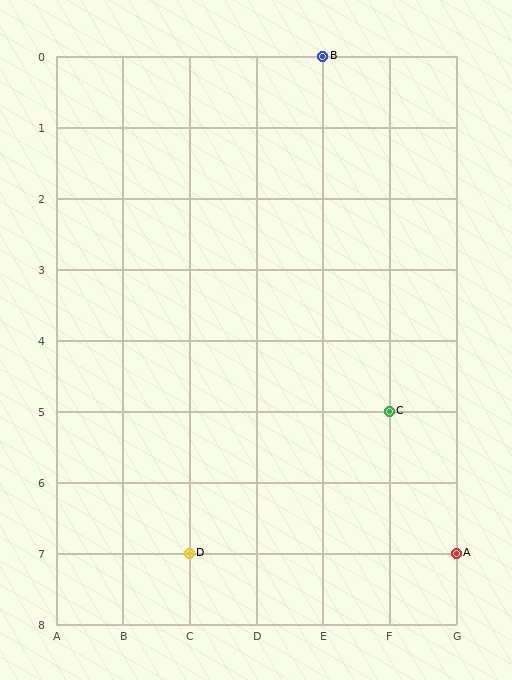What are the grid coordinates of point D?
Point D is at grid coordinates (C, 7).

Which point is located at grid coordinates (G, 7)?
Point A is at (G, 7).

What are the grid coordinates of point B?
Point B is at grid coordinates (E, 0).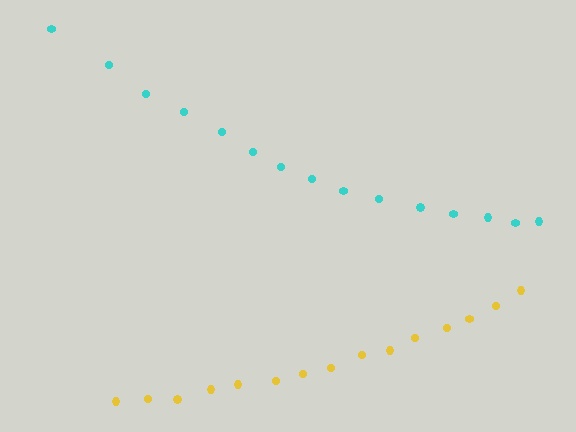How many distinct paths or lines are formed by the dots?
There are 2 distinct paths.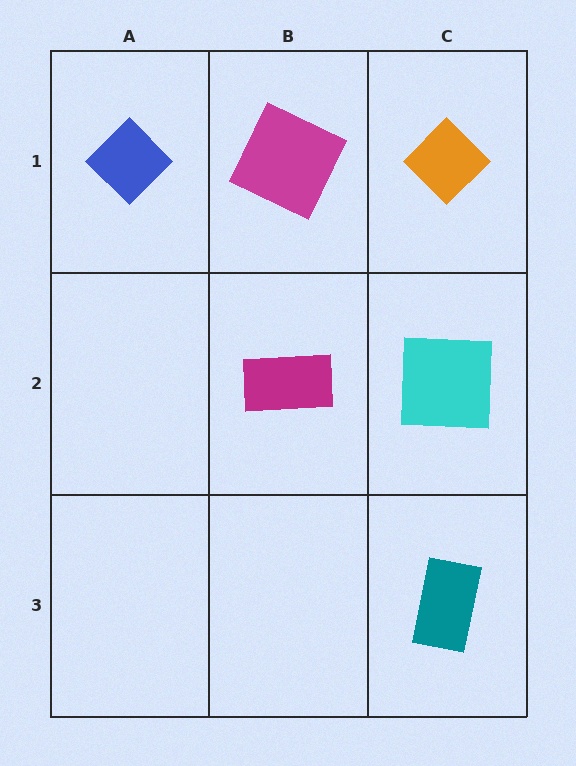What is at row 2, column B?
A magenta rectangle.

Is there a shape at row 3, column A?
No, that cell is empty.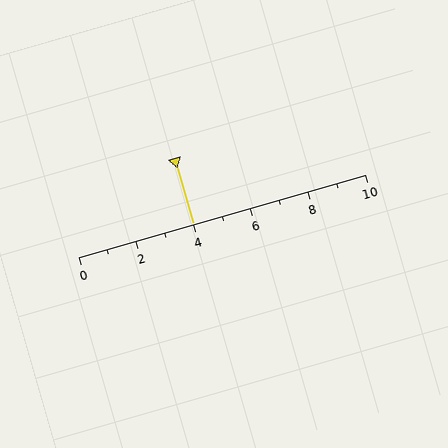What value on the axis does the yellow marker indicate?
The marker indicates approximately 4.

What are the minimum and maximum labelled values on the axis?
The axis runs from 0 to 10.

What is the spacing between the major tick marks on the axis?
The major ticks are spaced 2 apart.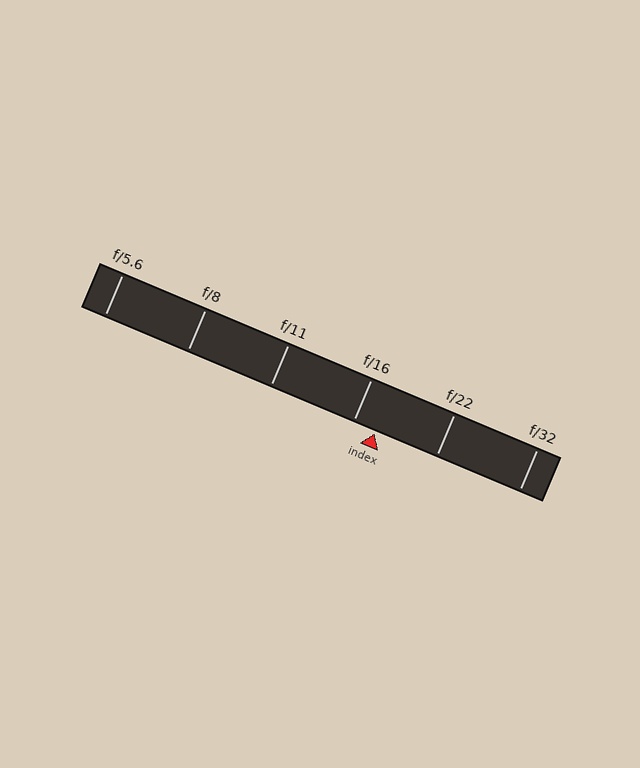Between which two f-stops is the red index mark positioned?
The index mark is between f/16 and f/22.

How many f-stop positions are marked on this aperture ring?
There are 6 f-stop positions marked.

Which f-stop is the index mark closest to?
The index mark is closest to f/16.